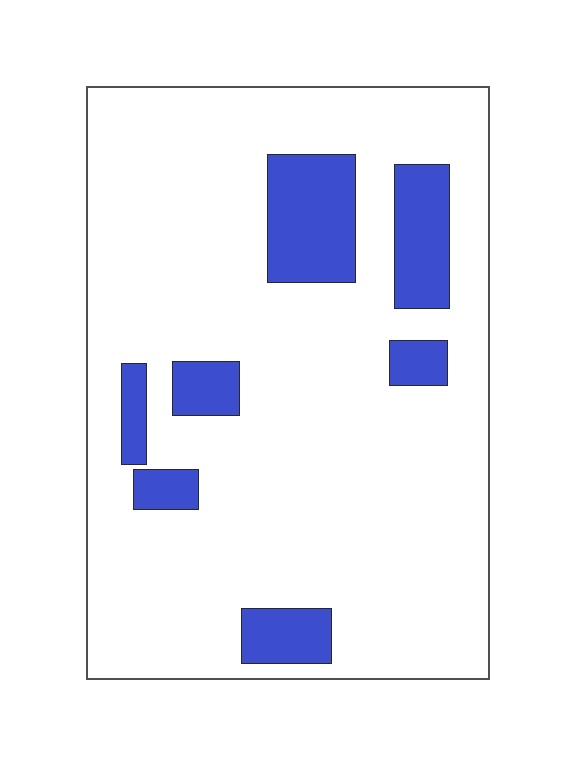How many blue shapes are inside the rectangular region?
7.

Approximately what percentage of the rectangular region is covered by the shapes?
Approximately 15%.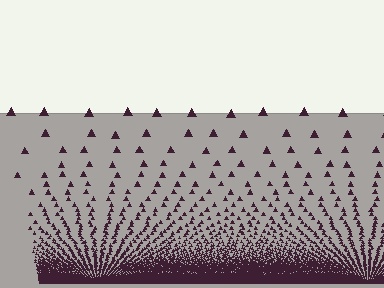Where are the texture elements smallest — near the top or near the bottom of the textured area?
Near the bottom.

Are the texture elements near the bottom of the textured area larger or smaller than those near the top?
Smaller. The gradient is inverted — elements near the bottom are smaller and denser.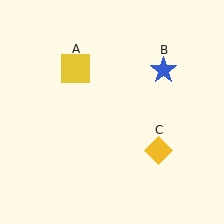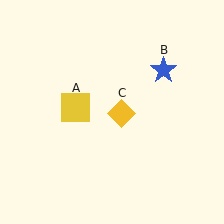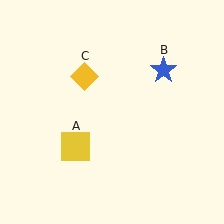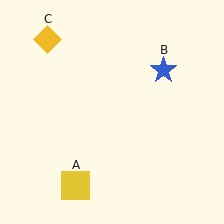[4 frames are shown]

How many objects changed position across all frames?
2 objects changed position: yellow square (object A), yellow diamond (object C).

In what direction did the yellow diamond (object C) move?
The yellow diamond (object C) moved up and to the left.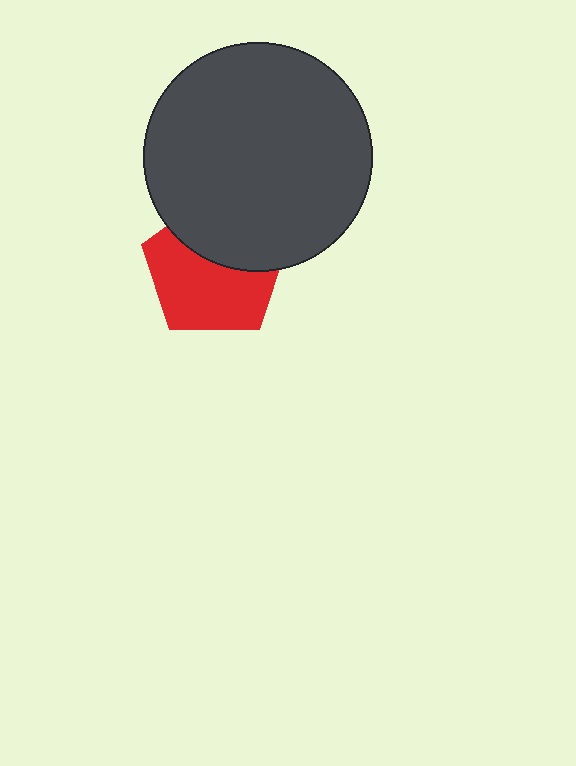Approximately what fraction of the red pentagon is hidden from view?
Roughly 40% of the red pentagon is hidden behind the dark gray circle.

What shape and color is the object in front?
The object in front is a dark gray circle.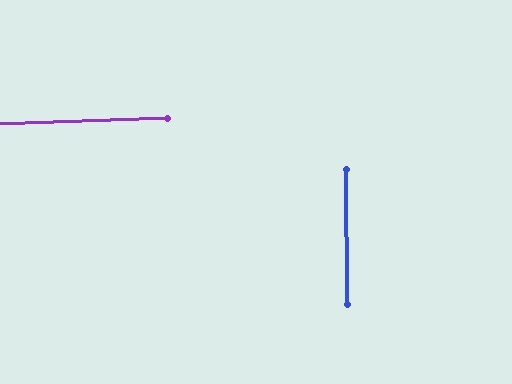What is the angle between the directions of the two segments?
Approximately 88 degrees.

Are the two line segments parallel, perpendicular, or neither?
Perpendicular — they meet at approximately 88°.